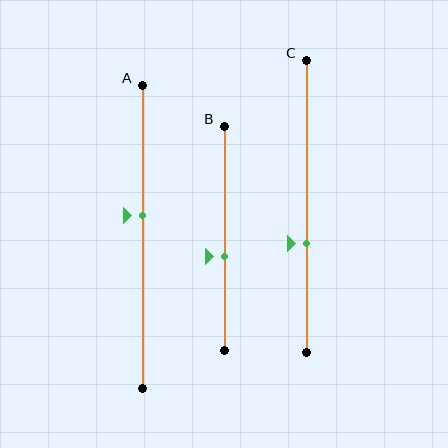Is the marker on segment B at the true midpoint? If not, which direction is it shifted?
No, the marker on segment B is shifted downward by about 8% of the segment length.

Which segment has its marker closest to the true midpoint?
Segment A has its marker closest to the true midpoint.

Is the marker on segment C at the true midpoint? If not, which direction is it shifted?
No, the marker on segment C is shifted downward by about 13% of the segment length.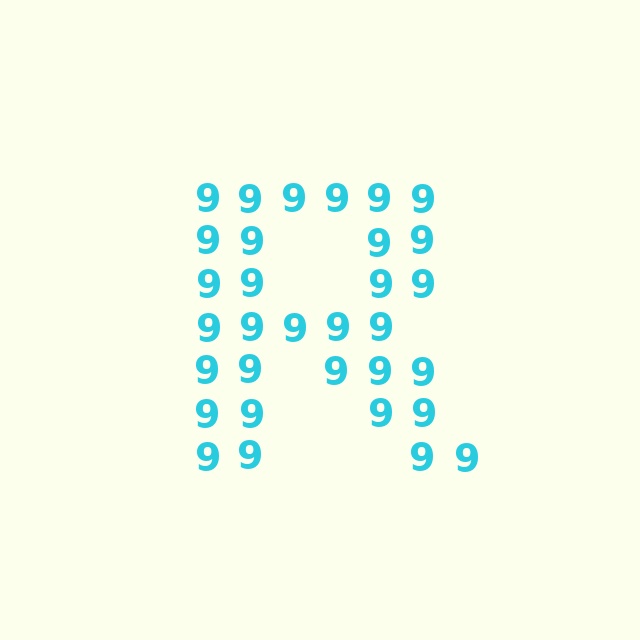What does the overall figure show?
The overall figure shows the letter R.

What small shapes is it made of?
It is made of small digit 9's.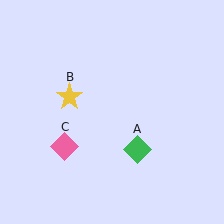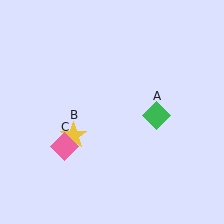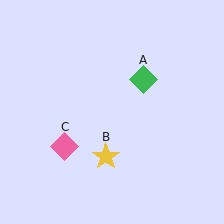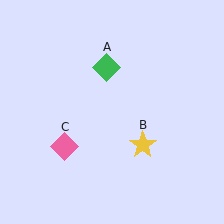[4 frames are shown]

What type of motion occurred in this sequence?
The green diamond (object A), yellow star (object B) rotated counterclockwise around the center of the scene.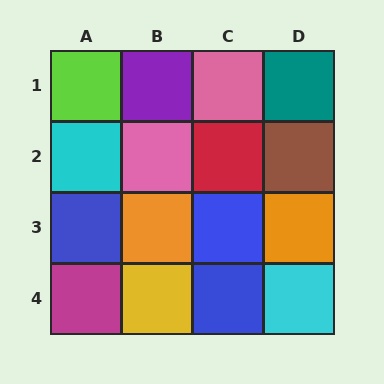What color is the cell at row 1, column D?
Teal.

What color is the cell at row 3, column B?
Orange.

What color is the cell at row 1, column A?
Lime.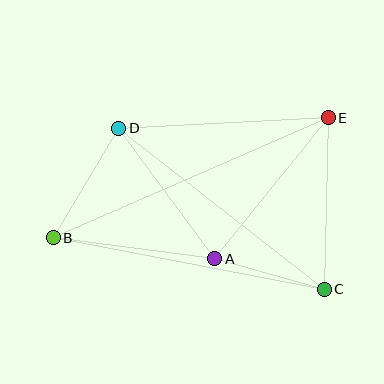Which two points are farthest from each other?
Points B and E are farthest from each other.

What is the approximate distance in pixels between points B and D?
The distance between B and D is approximately 128 pixels.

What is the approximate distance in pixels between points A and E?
The distance between A and E is approximately 181 pixels.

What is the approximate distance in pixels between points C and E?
The distance between C and E is approximately 171 pixels.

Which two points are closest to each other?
Points A and C are closest to each other.